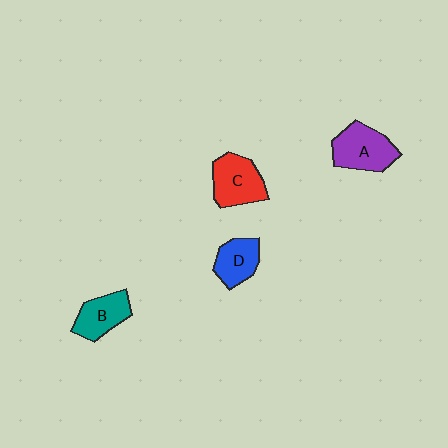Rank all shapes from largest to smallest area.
From largest to smallest: A (purple), C (red), B (teal), D (blue).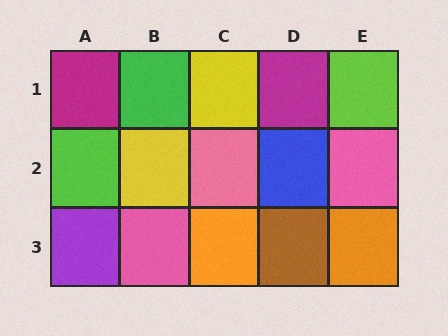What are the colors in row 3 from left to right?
Purple, pink, orange, brown, orange.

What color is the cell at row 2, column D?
Blue.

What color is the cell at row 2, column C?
Pink.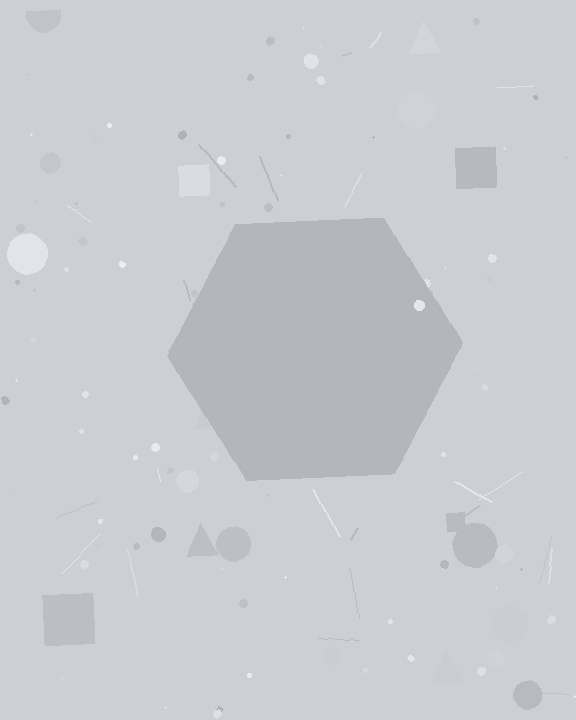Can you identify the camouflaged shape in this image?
The camouflaged shape is a hexagon.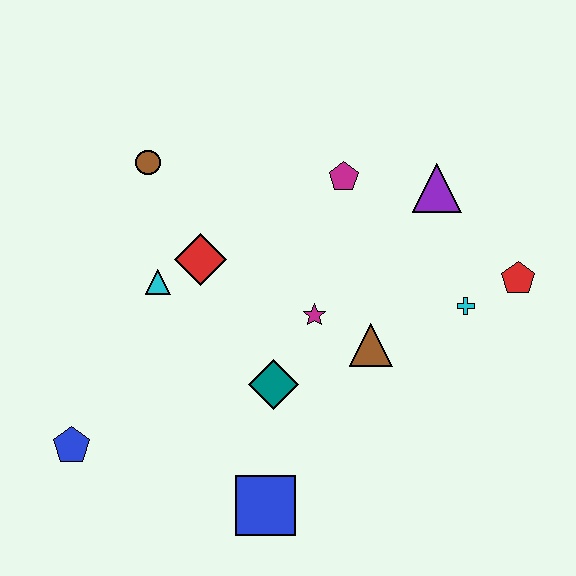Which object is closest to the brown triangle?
The magenta star is closest to the brown triangle.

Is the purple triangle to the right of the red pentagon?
No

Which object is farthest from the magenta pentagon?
The blue pentagon is farthest from the magenta pentagon.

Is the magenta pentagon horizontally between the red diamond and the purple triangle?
Yes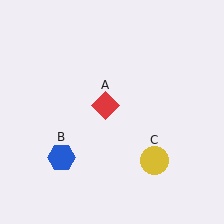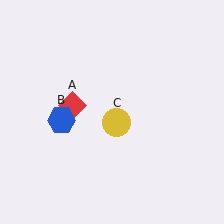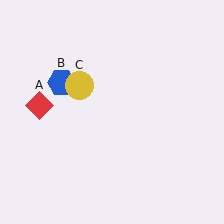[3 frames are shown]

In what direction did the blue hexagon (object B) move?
The blue hexagon (object B) moved up.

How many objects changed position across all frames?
3 objects changed position: red diamond (object A), blue hexagon (object B), yellow circle (object C).